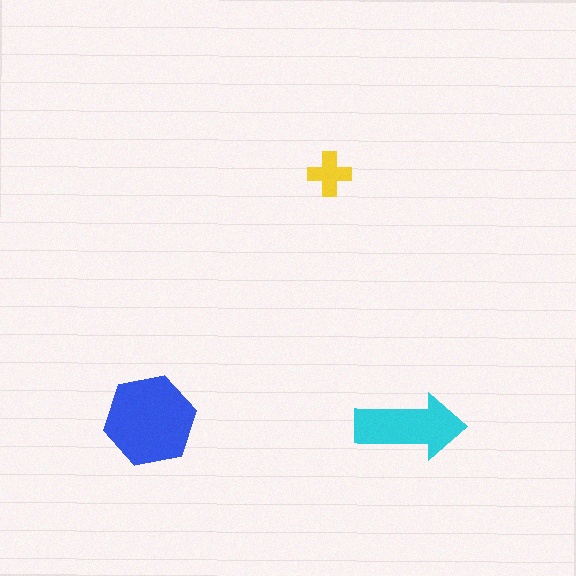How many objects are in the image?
There are 3 objects in the image.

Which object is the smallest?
The yellow cross.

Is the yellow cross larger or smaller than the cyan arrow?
Smaller.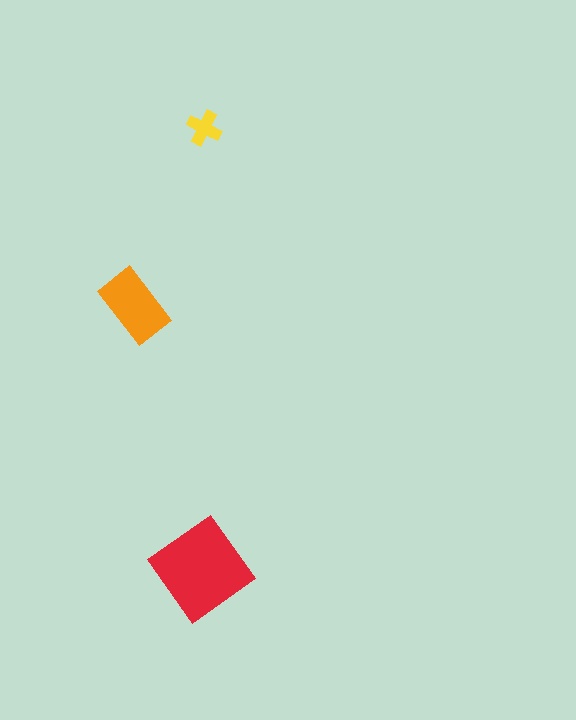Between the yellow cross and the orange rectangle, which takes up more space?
The orange rectangle.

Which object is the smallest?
The yellow cross.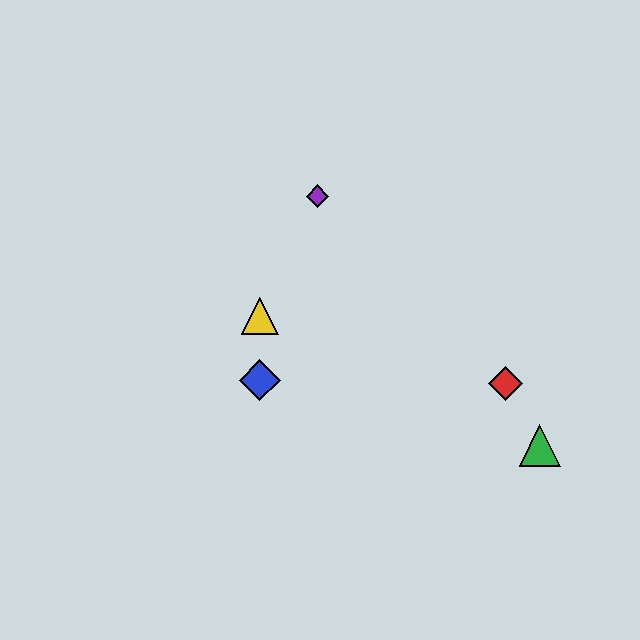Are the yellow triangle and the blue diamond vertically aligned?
Yes, both are at x≈260.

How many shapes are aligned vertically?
2 shapes (the blue diamond, the yellow triangle) are aligned vertically.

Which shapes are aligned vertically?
The blue diamond, the yellow triangle are aligned vertically.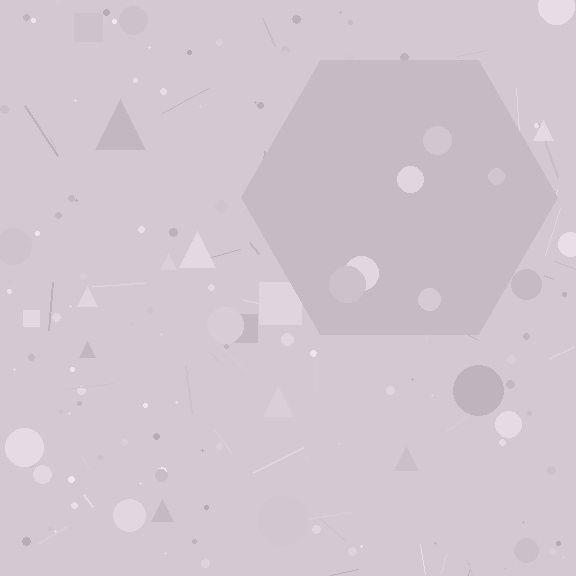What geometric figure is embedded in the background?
A hexagon is embedded in the background.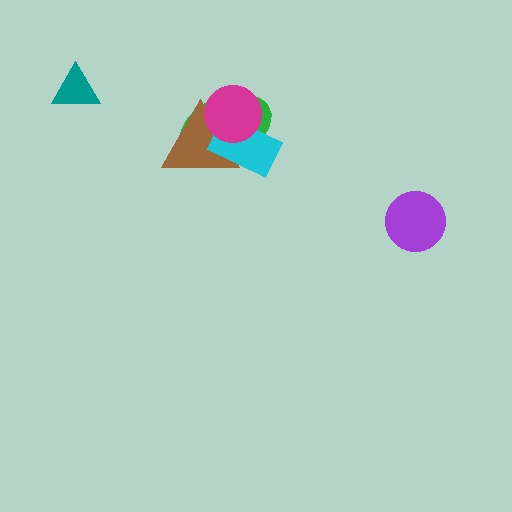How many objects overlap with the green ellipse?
3 objects overlap with the green ellipse.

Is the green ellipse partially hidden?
Yes, it is partially covered by another shape.